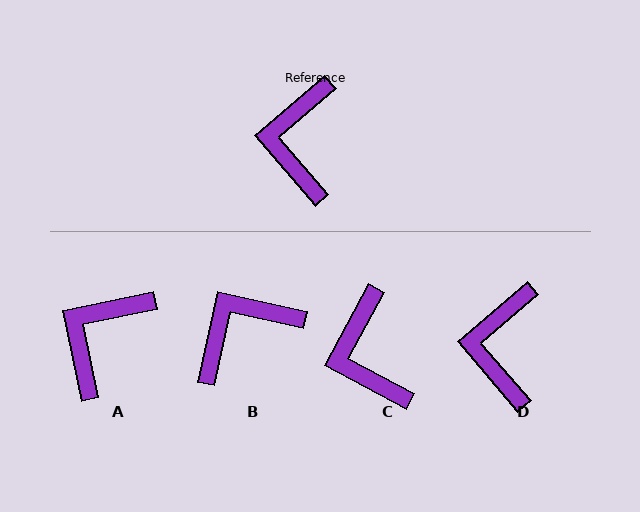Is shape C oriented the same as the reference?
No, it is off by about 21 degrees.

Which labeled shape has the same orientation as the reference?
D.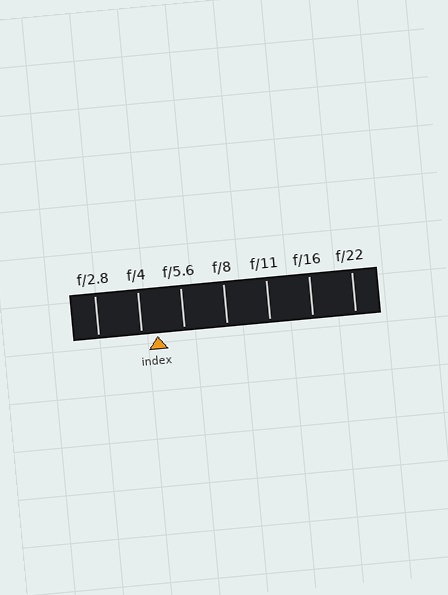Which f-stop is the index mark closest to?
The index mark is closest to f/4.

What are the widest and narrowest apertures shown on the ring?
The widest aperture shown is f/2.8 and the narrowest is f/22.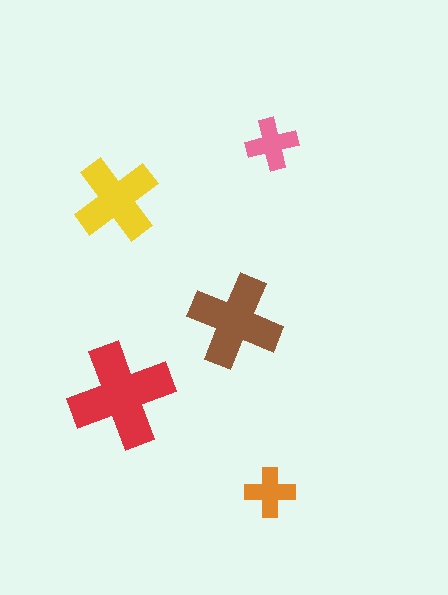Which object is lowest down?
The orange cross is bottommost.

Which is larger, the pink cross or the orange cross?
The pink one.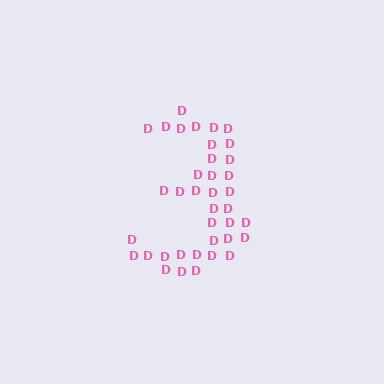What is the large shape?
The large shape is the digit 3.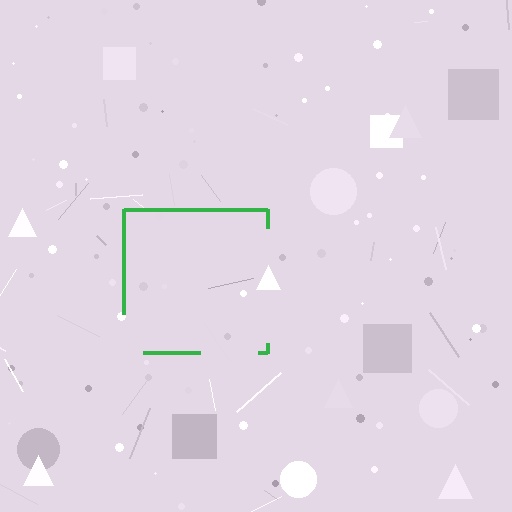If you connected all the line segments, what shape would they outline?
They would outline a square.